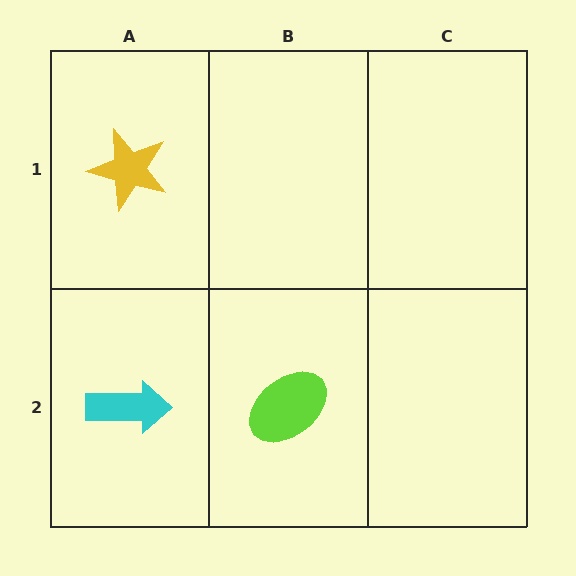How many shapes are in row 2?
2 shapes.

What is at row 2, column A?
A cyan arrow.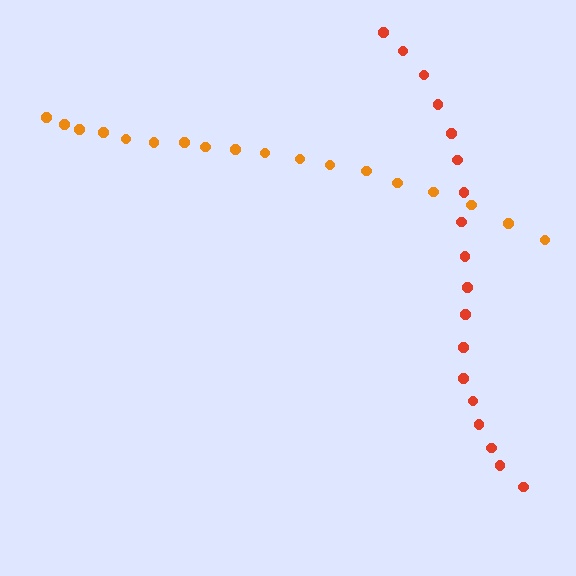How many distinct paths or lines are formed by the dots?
There are 2 distinct paths.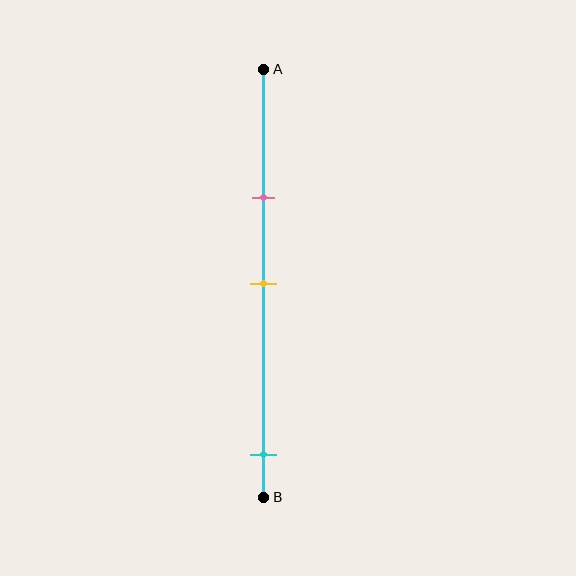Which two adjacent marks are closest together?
The pink and yellow marks are the closest adjacent pair.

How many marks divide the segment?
There are 3 marks dividing the segment.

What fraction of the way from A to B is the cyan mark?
The cyan mark is approximately 90% (0.9) of the way from A to B.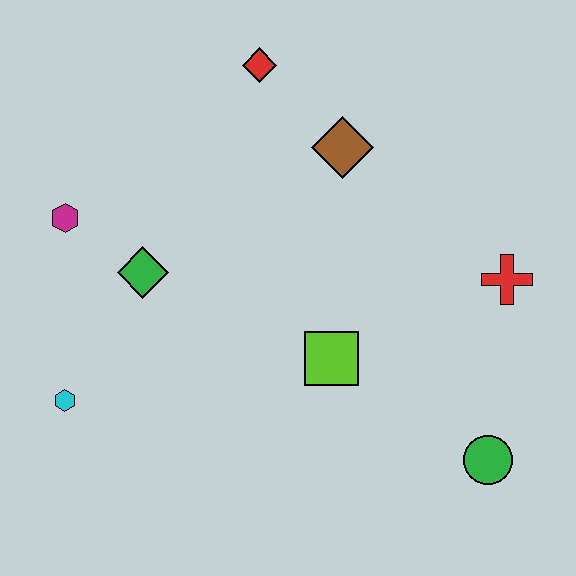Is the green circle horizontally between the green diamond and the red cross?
Yes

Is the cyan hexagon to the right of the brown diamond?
No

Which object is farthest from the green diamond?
The green circle is farthest from the green diamond.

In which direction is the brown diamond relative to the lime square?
The brown diamond is above the lime square.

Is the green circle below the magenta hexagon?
Yes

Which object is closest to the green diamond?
The magenta hexagon is closest to the green diamond.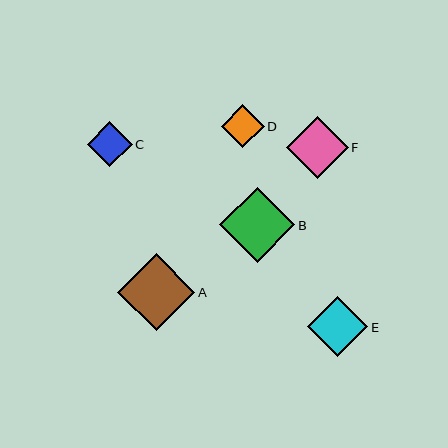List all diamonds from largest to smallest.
From largest to smallest: A, B, F, E, C, D.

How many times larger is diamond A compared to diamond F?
Diamond A is approximately 1.2 times the size of diamond F.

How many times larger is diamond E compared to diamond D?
Diamond E is approximately 1.4 times the size of diamond D.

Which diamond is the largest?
Diamond A is the largest with a size of approximately 77 pixels.